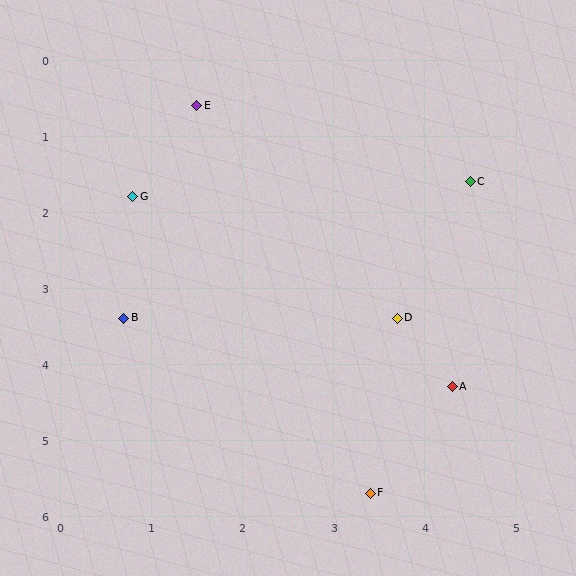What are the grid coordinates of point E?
Point E is at approximately (1.5, 0.6).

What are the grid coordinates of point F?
Point F is at approximately (3.4, 5.7).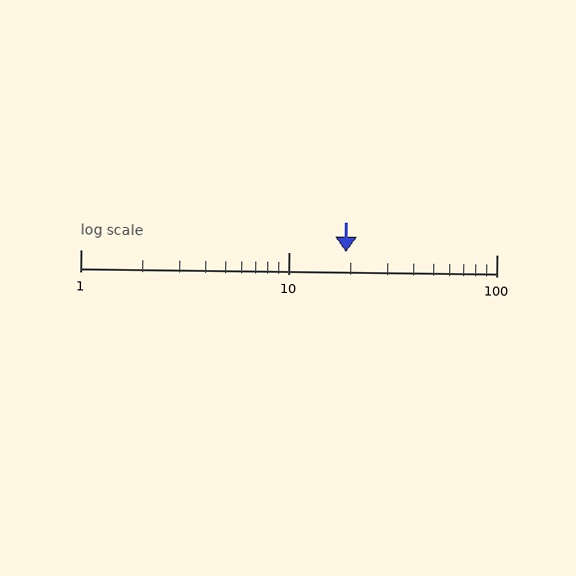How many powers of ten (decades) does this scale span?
The scale spans 2 decades, from 1 to 100.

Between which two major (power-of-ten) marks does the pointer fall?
The pointer is between 10 and 100.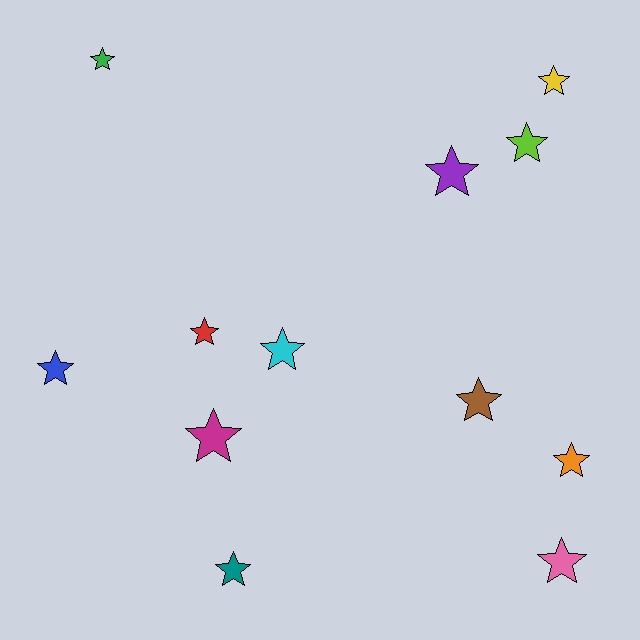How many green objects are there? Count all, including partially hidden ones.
There is 1 green object.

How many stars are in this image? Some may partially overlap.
There are 12 stars.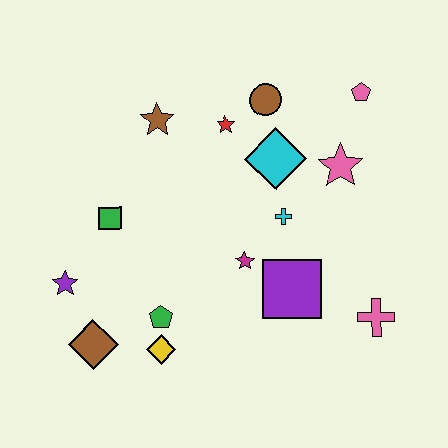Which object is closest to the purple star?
The brown diamond is closest to the purple star.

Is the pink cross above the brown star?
No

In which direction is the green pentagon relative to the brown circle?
The green pentagon is below the brown circle.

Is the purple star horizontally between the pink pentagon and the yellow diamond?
No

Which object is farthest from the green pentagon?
The pink pentagon is farthest from the green pentagon.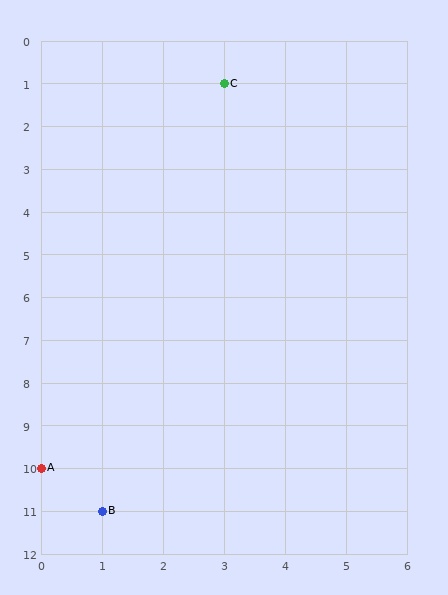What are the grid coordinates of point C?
Point C is at grid coordinates (3, 1).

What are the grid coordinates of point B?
Point B is at grid coordinates (1, 11).